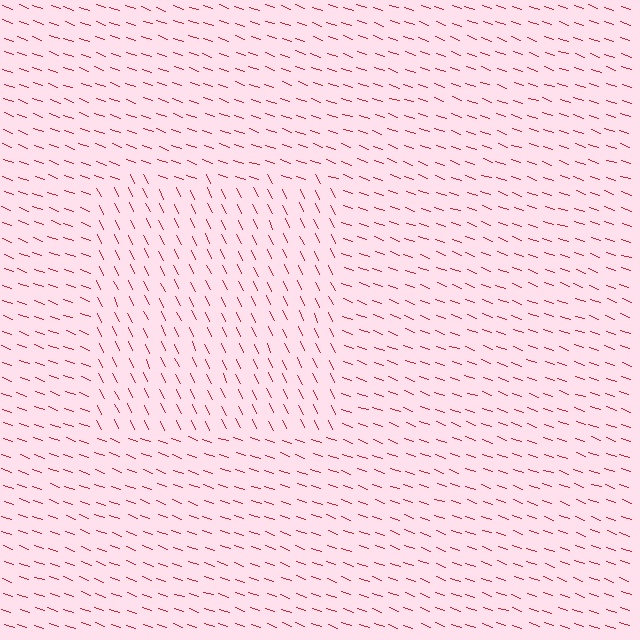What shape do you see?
I see a rectangle.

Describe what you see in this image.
The image is filled with small red line segments. A rectangle region in the image has lines oriented differently from the surrounding lines, creating a visible texture boundary.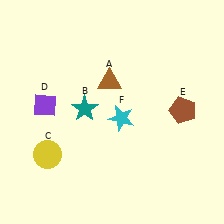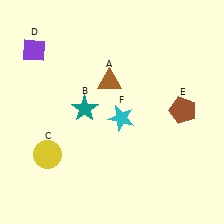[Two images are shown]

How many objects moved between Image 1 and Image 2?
1 object moved between the two images.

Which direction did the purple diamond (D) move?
The purple diamond (D) moved up.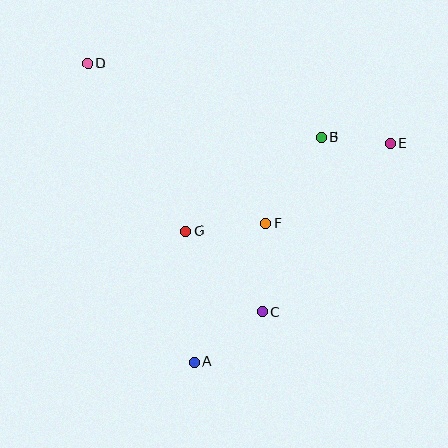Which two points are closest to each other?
Points B and E are closest to each other.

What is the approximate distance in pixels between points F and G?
The distance between F and G is approximately 80 pixels.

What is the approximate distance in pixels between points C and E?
The distance between C and E is approximately 212 pixels.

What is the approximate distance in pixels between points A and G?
The distance between A and G is approximately 131 pixels.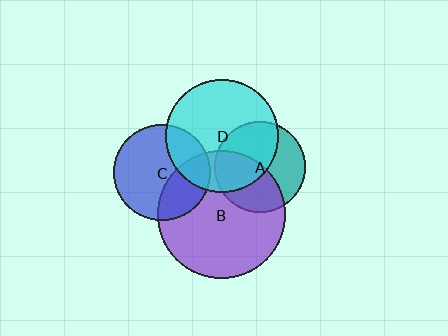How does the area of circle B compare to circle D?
Approximately 1.3 times.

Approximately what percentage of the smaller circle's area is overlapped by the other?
Approximately 30%.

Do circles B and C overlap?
Yes.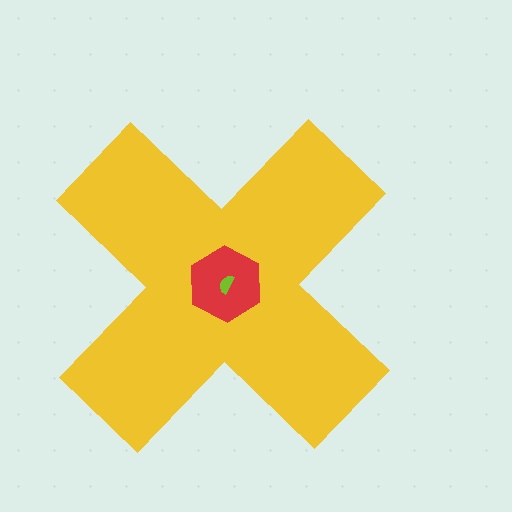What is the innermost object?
The lime semicircle.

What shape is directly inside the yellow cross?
The red hexagon.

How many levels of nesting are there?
3.